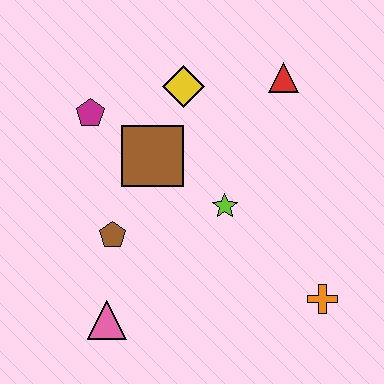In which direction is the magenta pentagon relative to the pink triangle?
The magenta pentagon is above the pink triangle.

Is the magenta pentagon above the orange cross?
Yes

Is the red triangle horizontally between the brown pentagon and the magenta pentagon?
No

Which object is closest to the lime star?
The brown square is closest to the lime star.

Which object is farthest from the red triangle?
The pink triangle is farthest from the red triangle.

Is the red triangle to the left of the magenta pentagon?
No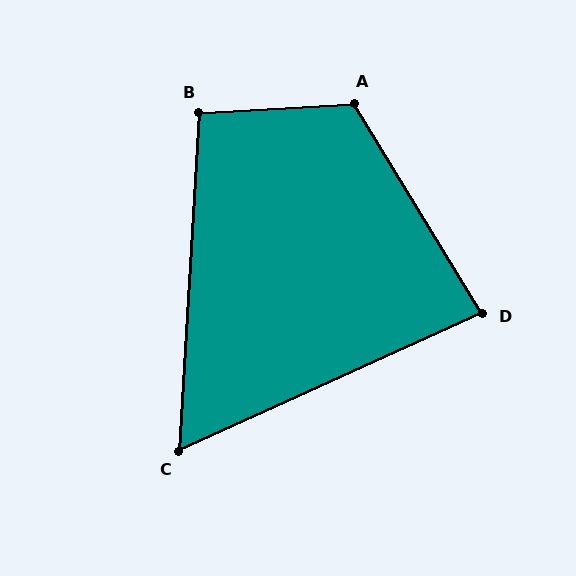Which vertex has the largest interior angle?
A, at approximately 118 degrees.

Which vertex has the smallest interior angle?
C, at approximately 62 degrees.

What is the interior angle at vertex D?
Approximately 83 degrees (acute).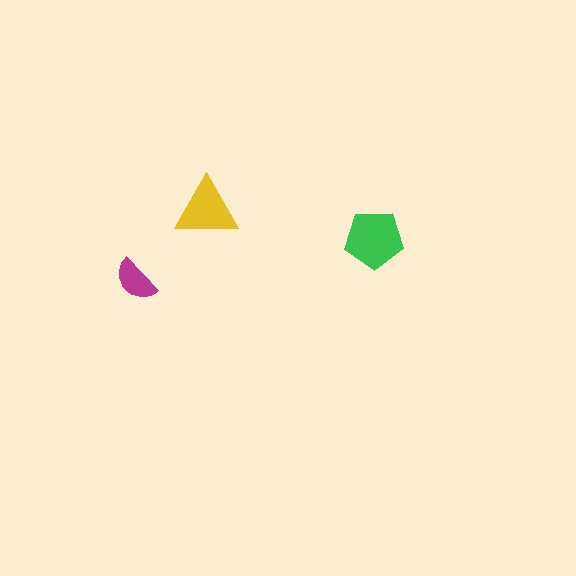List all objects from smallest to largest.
The magenta semicircle, the yellow triangle, the green pentagon.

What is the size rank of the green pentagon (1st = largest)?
1st.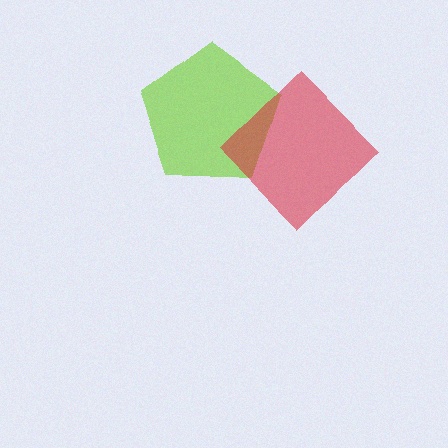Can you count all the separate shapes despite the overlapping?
Yes, there are 2 separate shapes.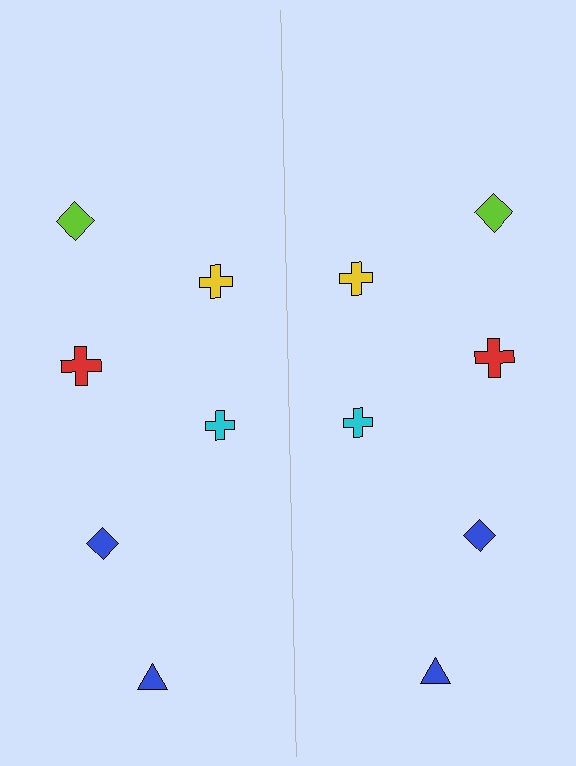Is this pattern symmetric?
Yes, this pattern has bilateral (reflection) symmetry.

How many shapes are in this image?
There are 12 shapes in this image.